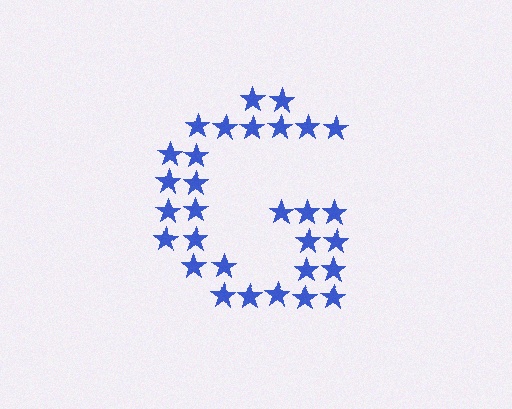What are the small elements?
The small elements are stars.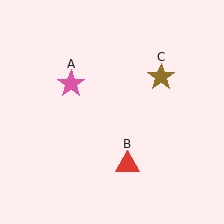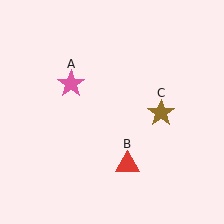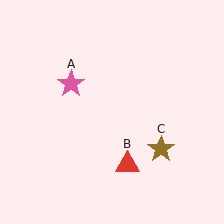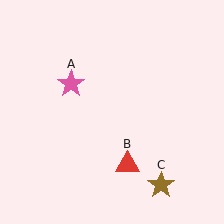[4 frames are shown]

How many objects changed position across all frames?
1 object changed position: brown star (object C).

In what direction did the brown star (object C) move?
The brown star (object C) moved down.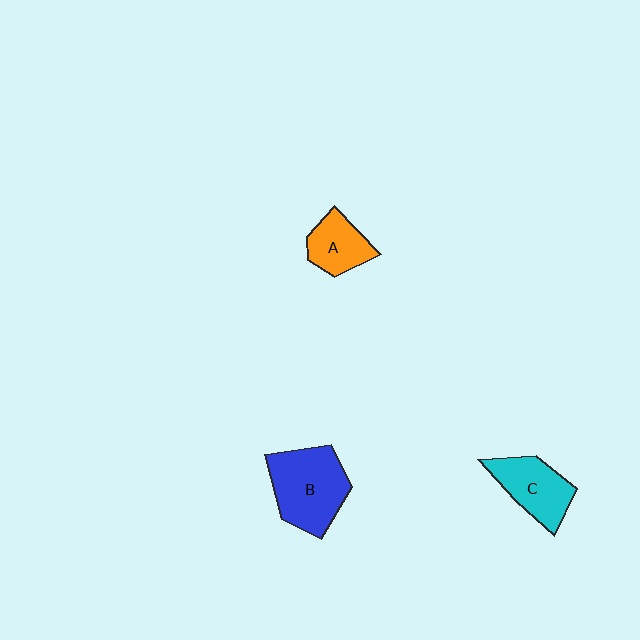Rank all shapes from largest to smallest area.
From largest to smallest: B (blue), C (cyan), A (orange).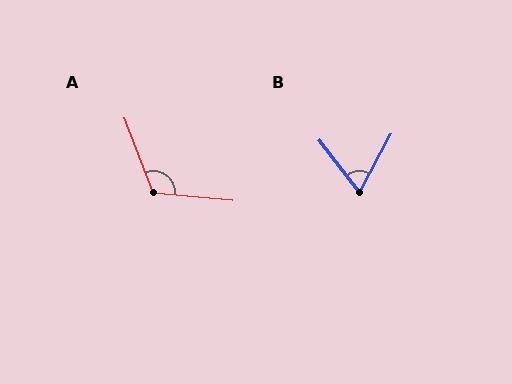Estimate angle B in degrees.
Approximately 65 degrees.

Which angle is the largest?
A, at approximately 117 degrees.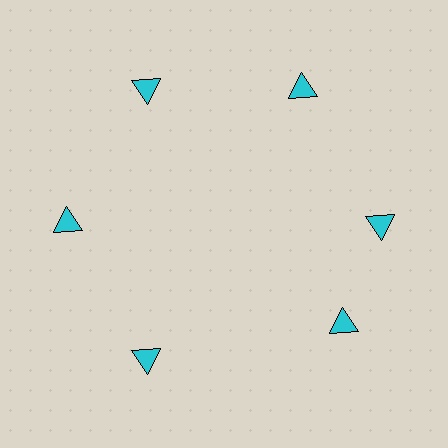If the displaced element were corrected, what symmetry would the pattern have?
It would have 6-fold rotational symmetry — the pattern would map onto itself every 60 degrees.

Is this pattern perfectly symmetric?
No. The 6 cyan triangles are arranged in a ring, but one element near the 5 o'clock position is rotated out of alignment along the ring, breaking the 6-fold rotational symmetry.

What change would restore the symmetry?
The symmetry would be restored by rotating it back into even spacing with its neighbors so that all 6 triangles sit at equal angles and equal distance from the center.